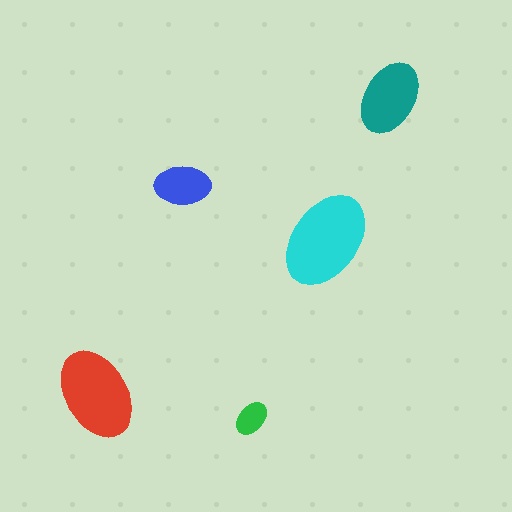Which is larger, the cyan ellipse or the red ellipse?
The cyan one.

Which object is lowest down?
The green ellipse is bottommost.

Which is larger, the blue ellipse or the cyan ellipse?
The cyan one.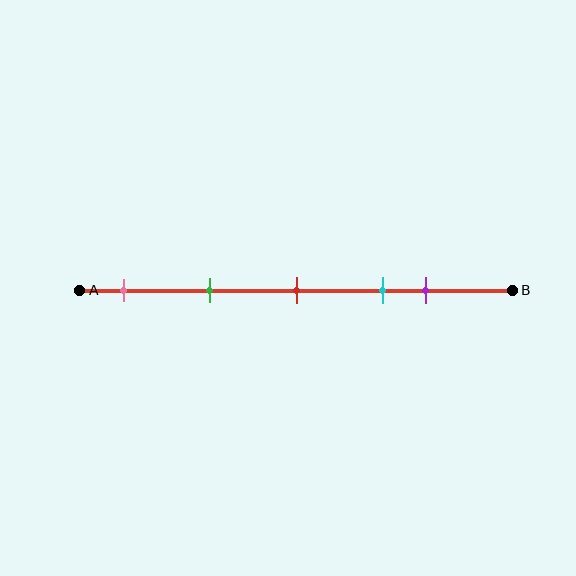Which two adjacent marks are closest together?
The cyan and purple marks are the closest adjacent pair.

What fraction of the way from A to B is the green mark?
The green mark is approximately 30% (0.3) of the way from A to B.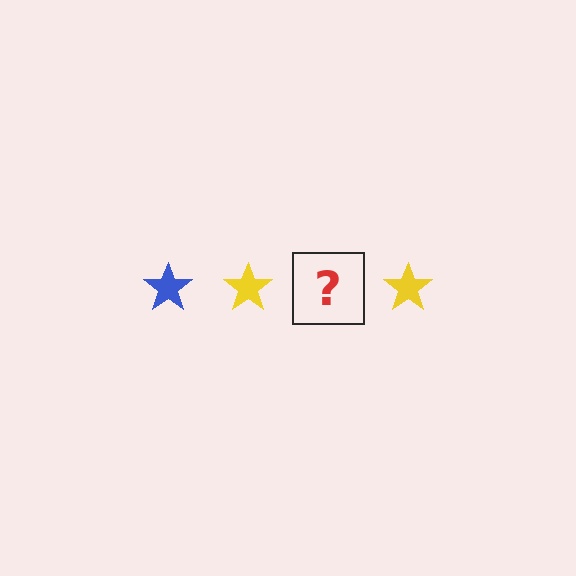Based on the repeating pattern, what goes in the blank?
The blank should be a blue star.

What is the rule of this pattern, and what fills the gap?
The rule is that the pattern cycles through blue, yellow stars. The gap should be filled with a blue star.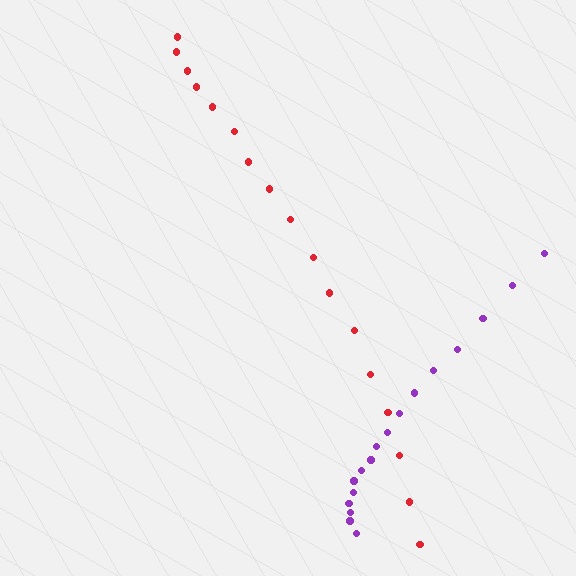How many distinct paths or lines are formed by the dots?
There are 2 distinct paths.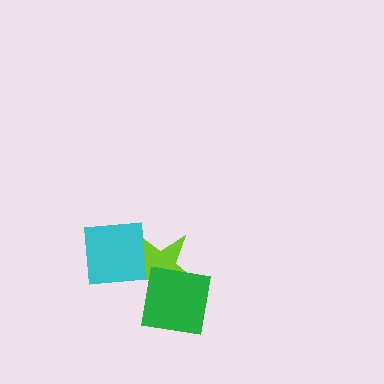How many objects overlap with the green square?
1 object overlaps with the green square.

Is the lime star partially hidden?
Yes, it is partially covered by another shape.